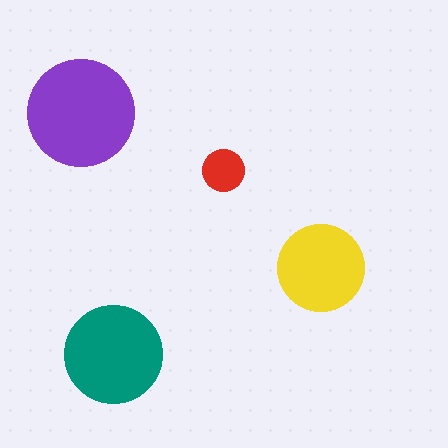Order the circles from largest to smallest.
the purple one, the teal one, the yellow one, the red one.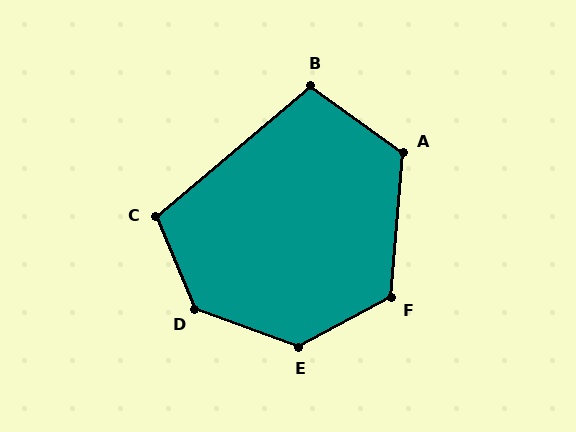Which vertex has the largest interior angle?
D, at approximately 133 degrees.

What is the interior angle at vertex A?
Approximately 121 degrees (obtuse).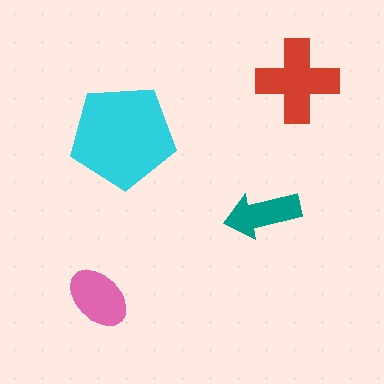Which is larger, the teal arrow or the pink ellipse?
The pink ellipse.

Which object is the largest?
The cyan pentagon.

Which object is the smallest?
The teal arrow.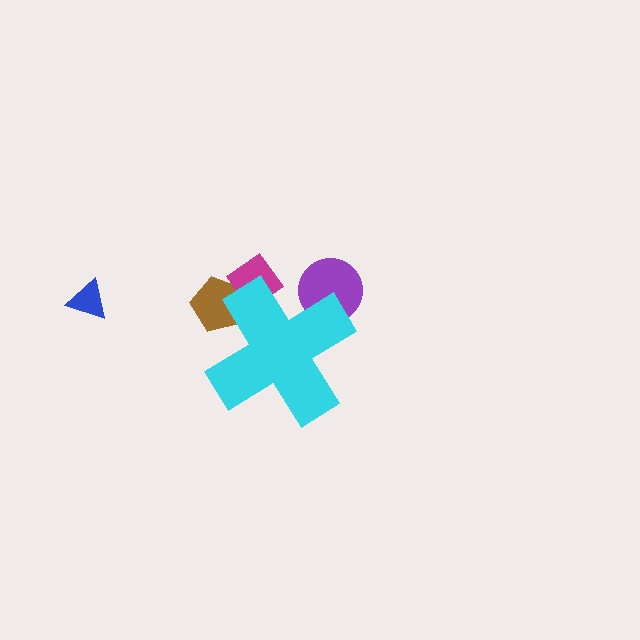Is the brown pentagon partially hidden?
Yes, the brown pentagon is partially hidden behind the cyan cross.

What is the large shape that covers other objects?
A cyan cross.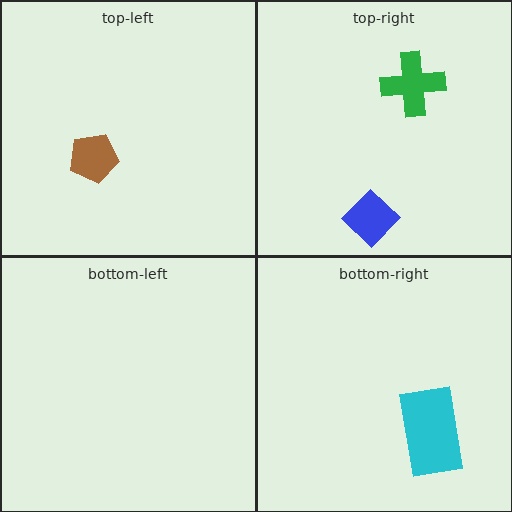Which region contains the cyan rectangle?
The bottom-right region.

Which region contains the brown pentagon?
The top-left region.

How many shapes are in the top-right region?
2.